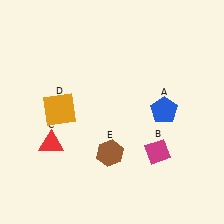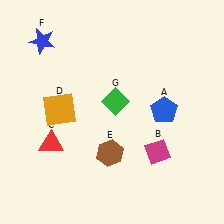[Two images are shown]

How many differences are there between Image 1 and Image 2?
There are 2 differences between the two images.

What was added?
A blue star (F), a green diamond (G) were added in Image 2.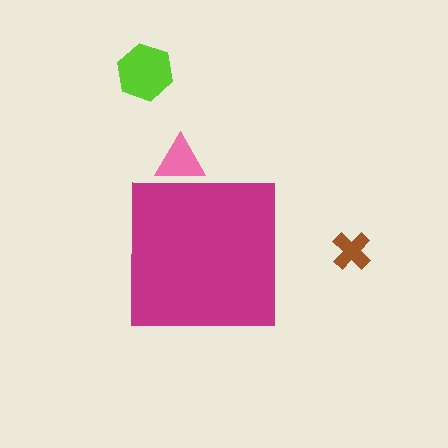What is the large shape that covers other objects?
A magenta square.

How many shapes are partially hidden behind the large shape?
1 shape is partially hidden.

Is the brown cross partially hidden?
No, the brown cross is fully visible.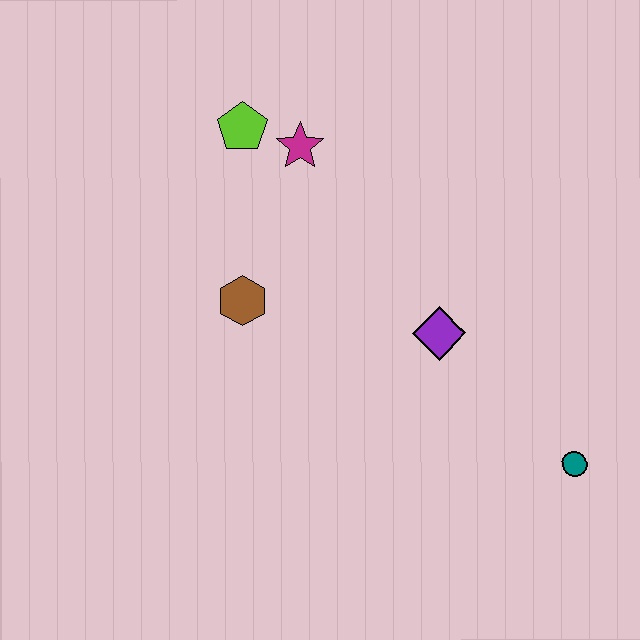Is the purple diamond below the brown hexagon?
Yes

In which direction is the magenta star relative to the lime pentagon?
The magenta star is to the right of the lime pentagon.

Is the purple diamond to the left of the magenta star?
No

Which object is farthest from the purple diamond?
The lime pentagon is farthest from the purple diamond.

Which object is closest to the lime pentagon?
The magenta star is closest to the lime pentagon.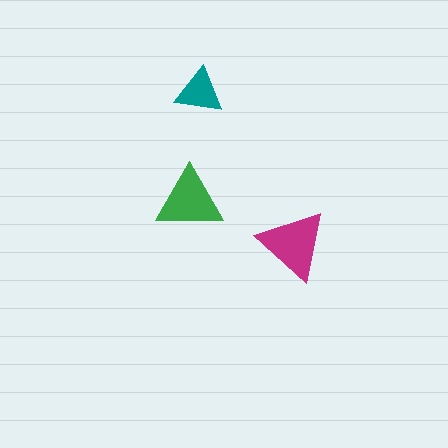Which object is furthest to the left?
The green triangle is leftmost.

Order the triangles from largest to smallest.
the magenta one, the green one, the teal one.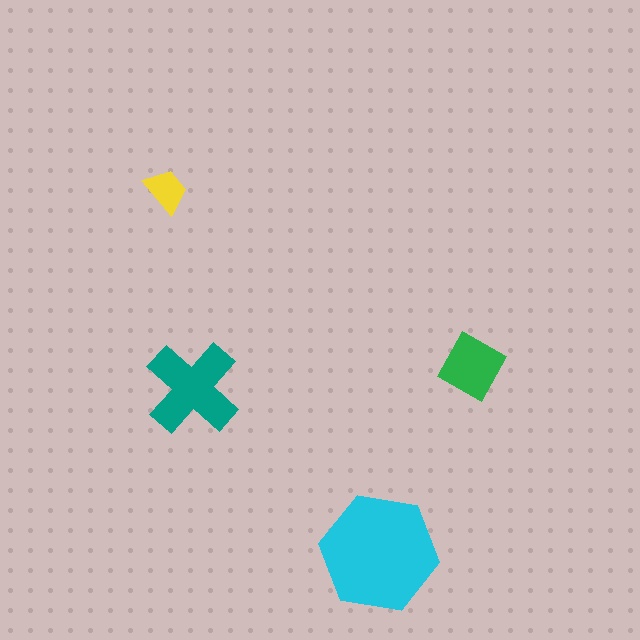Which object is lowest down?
The cyan hexagon is bottommost.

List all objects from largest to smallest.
The cyan hexagon, the teal cross, the green diamond, the yellow trapezoid.